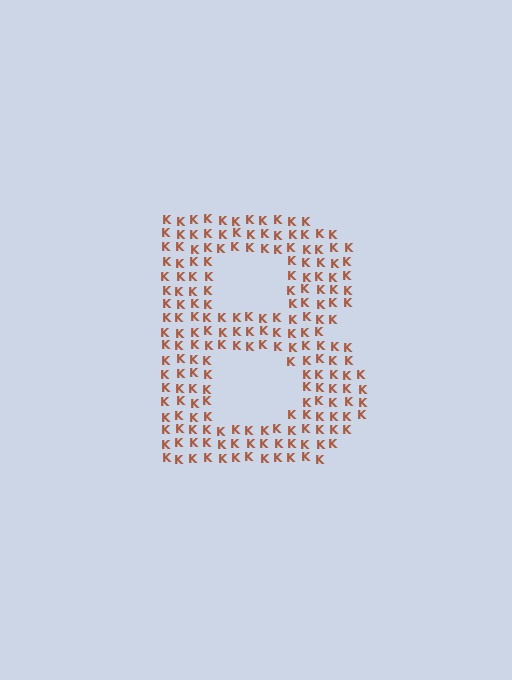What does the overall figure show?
The overall figure shows the letter B.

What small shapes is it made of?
It is made of small letter K's.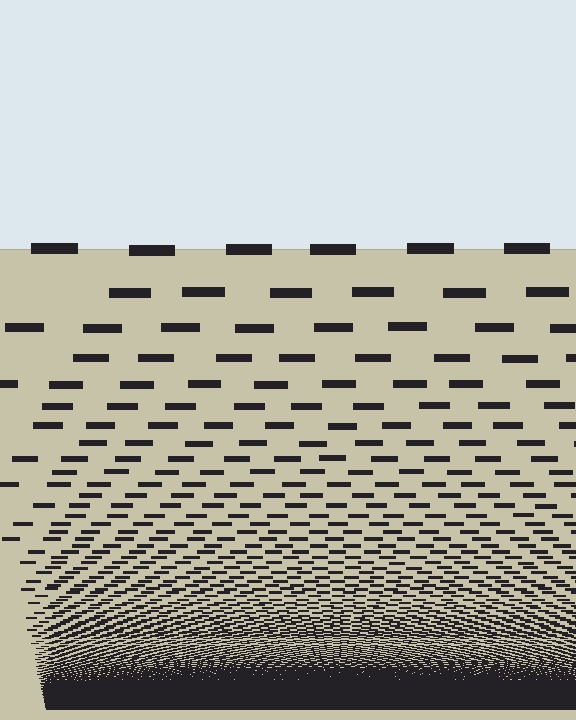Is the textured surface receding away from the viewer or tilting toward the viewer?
The surface appears to tilt toward the viewer. Texture elements get larger and sparser toward the top.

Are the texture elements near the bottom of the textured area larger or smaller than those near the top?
Smaller. The gradient is inverted — elements near the bottom are smaller and denser.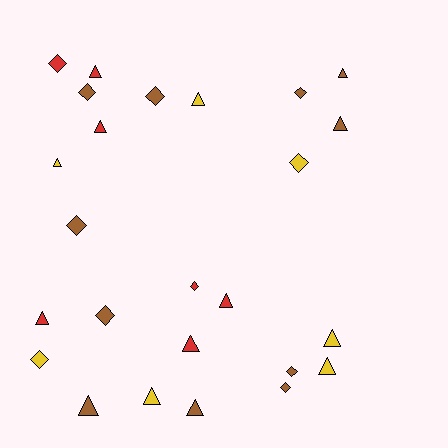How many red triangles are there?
There are 5 red triangles.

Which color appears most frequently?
Brown, with 11 objects.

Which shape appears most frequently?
Triangle, with 14 objects.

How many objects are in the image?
There are 25 objects.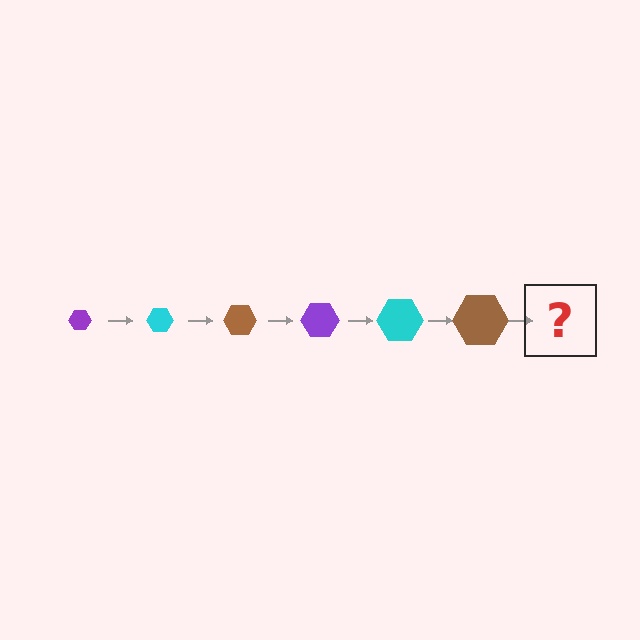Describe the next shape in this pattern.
It should be a purple hexagon, larger than the previous one.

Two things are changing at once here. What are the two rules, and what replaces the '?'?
The two rules are that the hexagon grows larger each step and the color cycles through purple, cyan, and brown. The '?' should be a purple hexagon, larger than the previous one.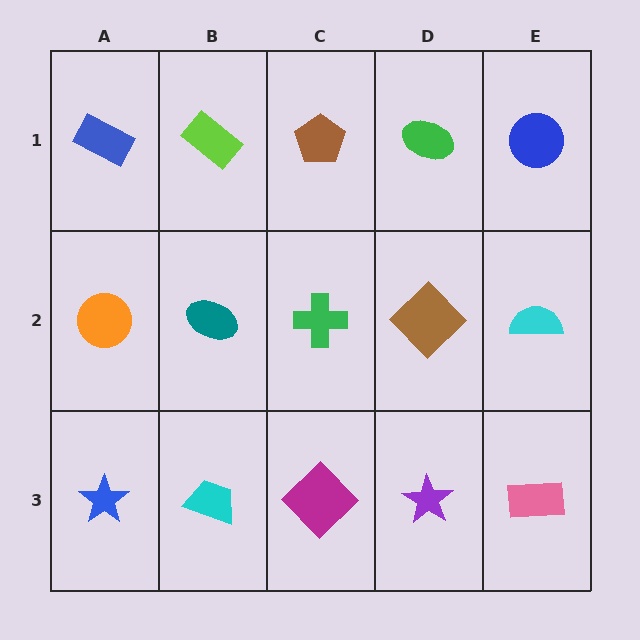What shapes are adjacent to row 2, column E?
A blue circle (row 1, column E), a pink rectangle (row 3, column E), a brown diamond (row 2, column D).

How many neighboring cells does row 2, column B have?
4.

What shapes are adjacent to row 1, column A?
An orange circle (row 2, column A), a lime rectangle (row 1, column B).